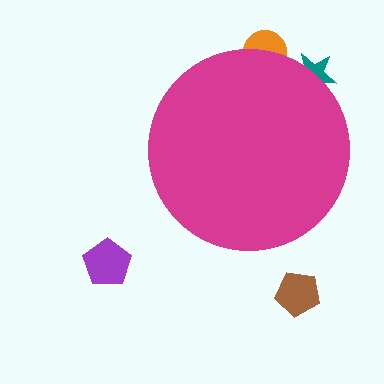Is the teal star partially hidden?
Yes, the teal star is partially hidden behind the magenta circle.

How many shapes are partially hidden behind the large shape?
2 shapes are partially hidden.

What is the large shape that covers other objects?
A magenta circle.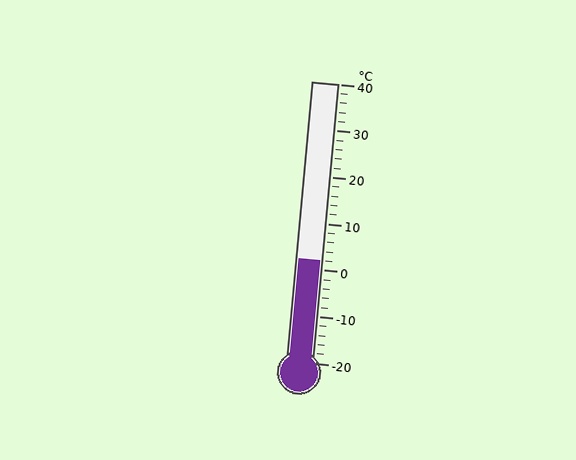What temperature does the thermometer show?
The thermometer shows approximately 2°C.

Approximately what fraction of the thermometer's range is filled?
The thermometer is filled to approximately 35% of its range.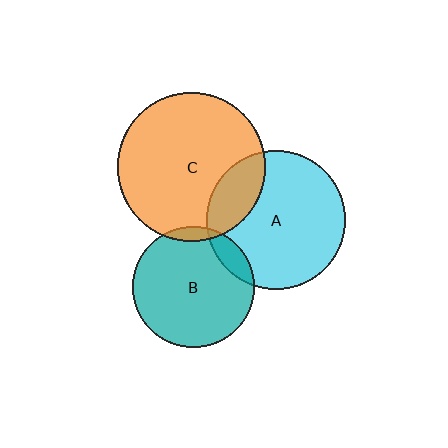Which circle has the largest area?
Circle C (orange).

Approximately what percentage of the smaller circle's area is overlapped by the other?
Approximately 10%.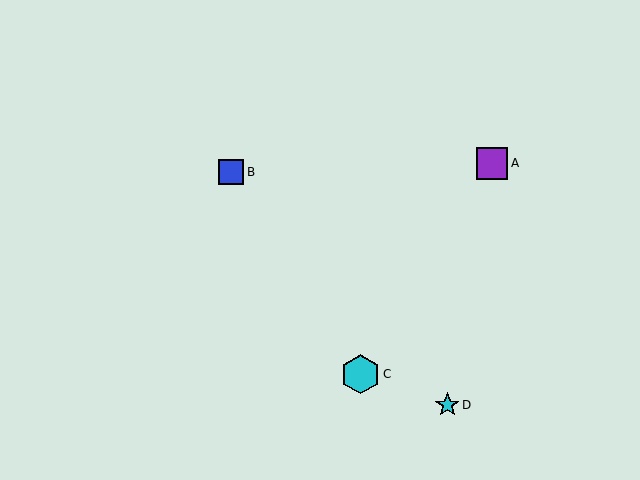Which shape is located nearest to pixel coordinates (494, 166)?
The purple square (labeled A) at (492, 163) is nearest to that location.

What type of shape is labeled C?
Shape C is a cyan hexagon.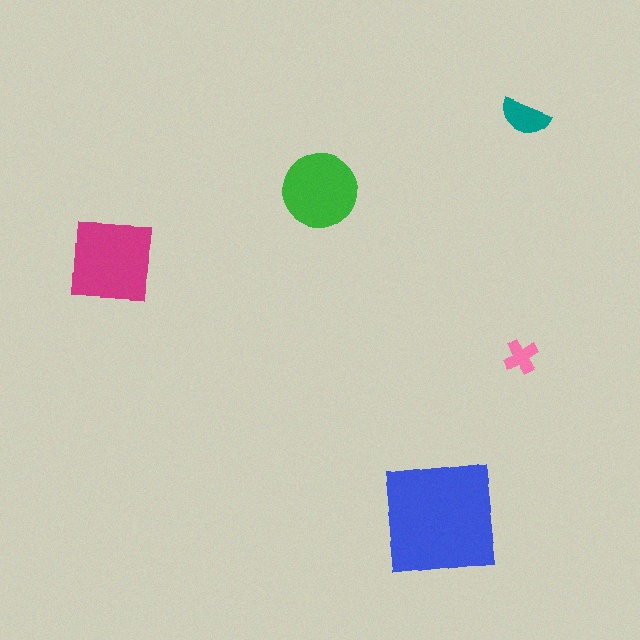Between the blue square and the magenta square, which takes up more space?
The blue square.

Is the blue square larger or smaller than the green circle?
Larger.